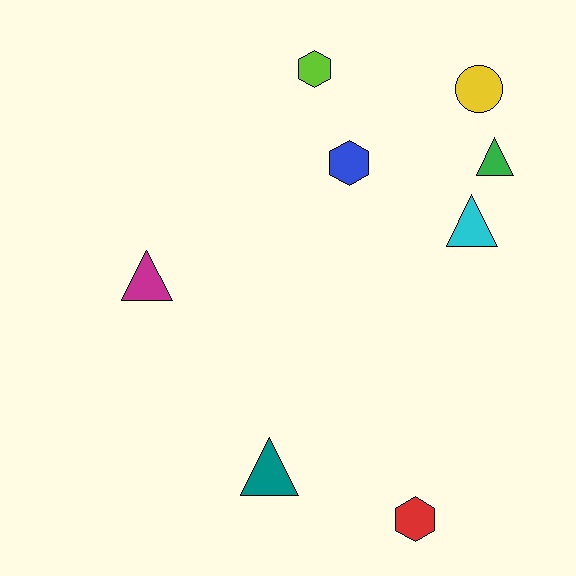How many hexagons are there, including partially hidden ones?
There are 3 hexagons.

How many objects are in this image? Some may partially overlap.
There are 8 objects.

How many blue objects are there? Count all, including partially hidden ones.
There is 1 blue object.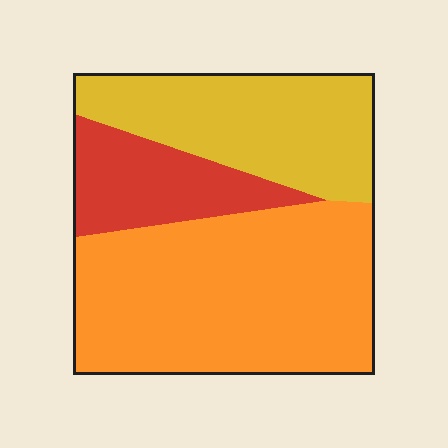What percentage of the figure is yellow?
Yellow takes up about one third (1/3) of the figure.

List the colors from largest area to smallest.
From largest to smallest: orange, yellow, red.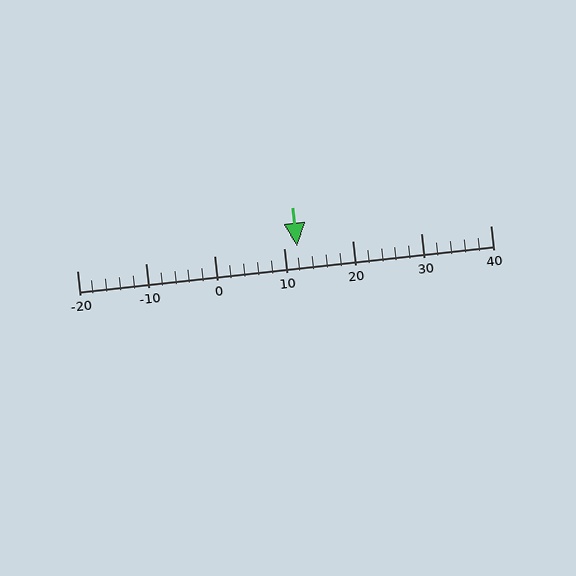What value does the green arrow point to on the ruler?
The green arrow points to approximately 12.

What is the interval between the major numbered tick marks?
The major tick marks are spaced 10 units apart.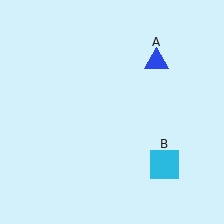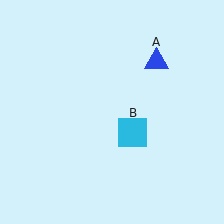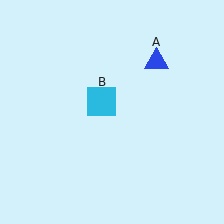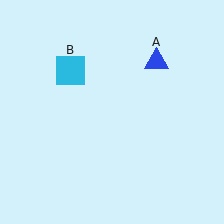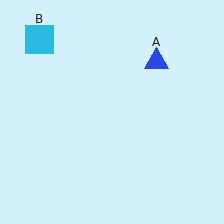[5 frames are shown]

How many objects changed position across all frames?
1 object changed position: cyan square (object B).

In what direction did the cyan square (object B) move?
The cyan square (object B) moved up and to the left.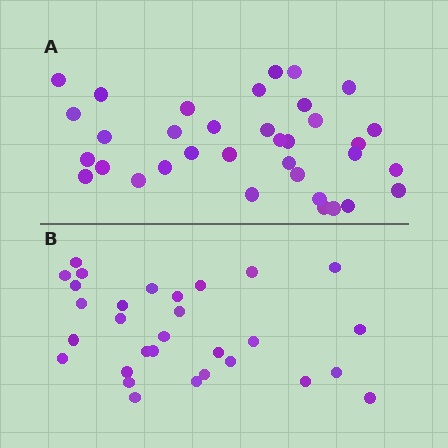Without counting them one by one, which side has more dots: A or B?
Region A (the top region) has more dots.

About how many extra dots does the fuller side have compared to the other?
Region A has about 5 more dots than region B.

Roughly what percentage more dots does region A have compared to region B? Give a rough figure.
About 15% more.